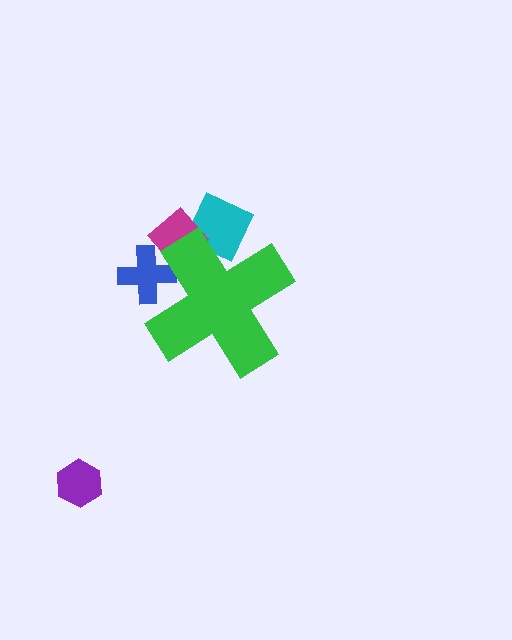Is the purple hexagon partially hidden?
No, the purple hexagon is fully visible.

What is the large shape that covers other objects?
A green cross.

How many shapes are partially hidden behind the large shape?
3 shapes are partially hidden.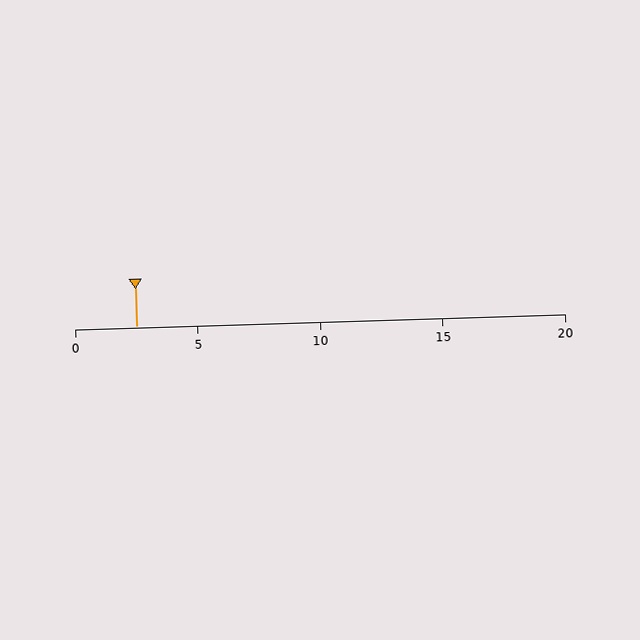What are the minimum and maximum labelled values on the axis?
The axis runs from 0 to 20.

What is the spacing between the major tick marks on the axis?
The major ticks are spaced 5 apart.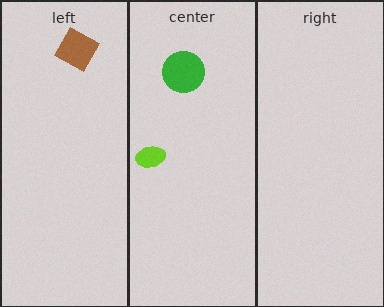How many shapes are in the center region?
2.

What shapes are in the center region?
The green circle, the lime ellipse.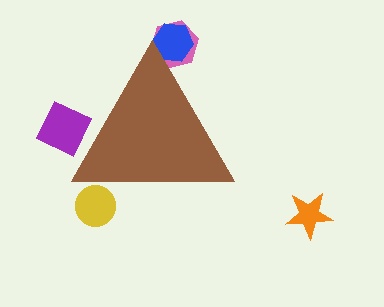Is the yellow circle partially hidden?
Yes, the yellow circle is partially hidden behind the brown triangle.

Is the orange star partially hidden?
No, the orange star is fully visible.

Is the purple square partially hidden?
Yes, the purple square is partially hidden behind the brown triangle.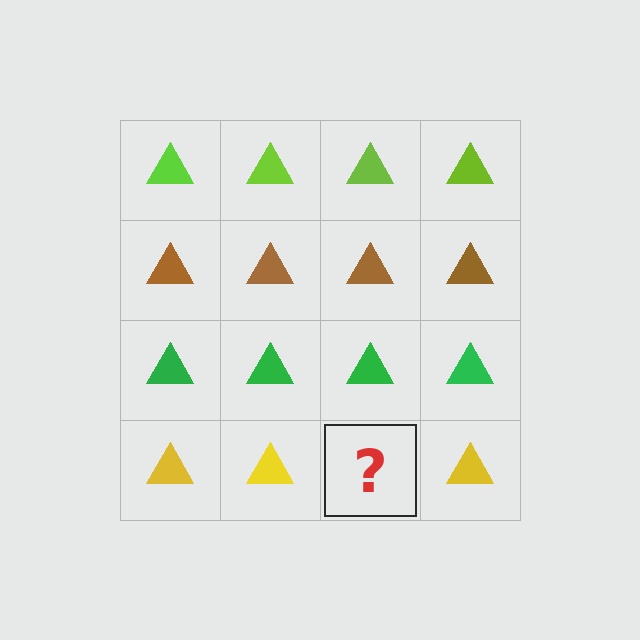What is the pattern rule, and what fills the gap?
The rule is that each row has a consistent color. The gap should be filled with a yellow triangle.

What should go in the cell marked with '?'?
The missing cell should contain a yellow triangle.